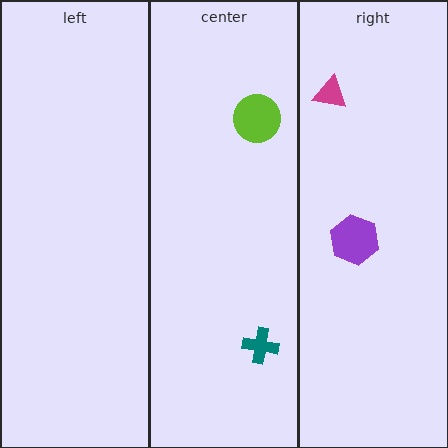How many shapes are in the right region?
2.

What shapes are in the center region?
The lime circle, the teal cross.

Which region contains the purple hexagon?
The right region.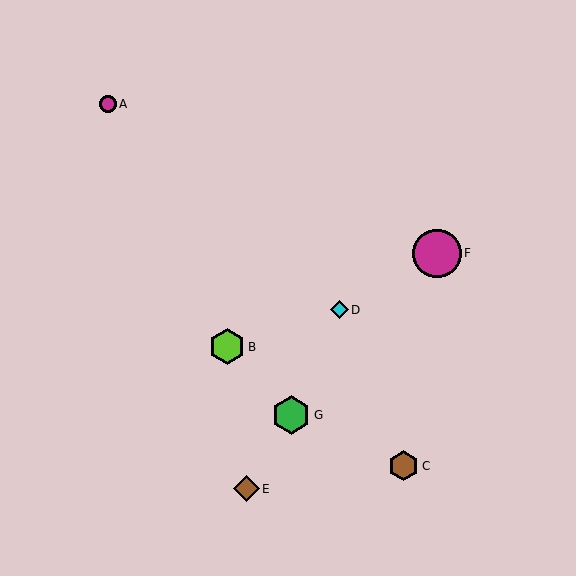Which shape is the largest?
The magenta circle (labeled F) is the largest.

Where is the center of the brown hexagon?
The center of the brown hexagon is at (404, 466).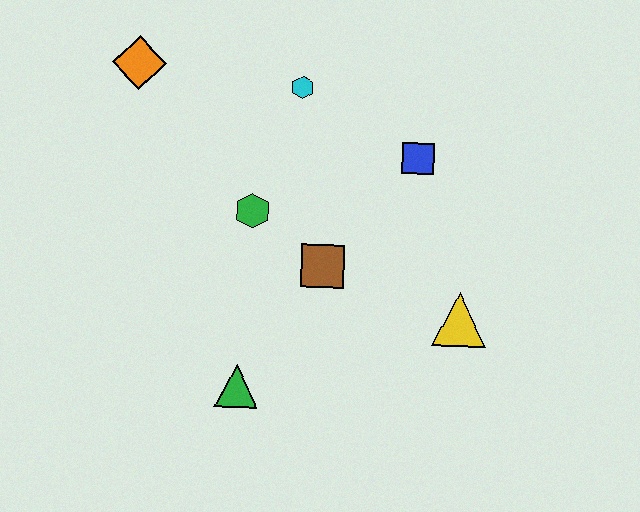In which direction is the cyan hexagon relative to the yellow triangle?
The cyan hexagon is above the yellow triangle.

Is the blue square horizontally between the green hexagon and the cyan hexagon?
No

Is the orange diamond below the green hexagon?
No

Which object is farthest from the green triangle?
The orange diamond is farthest from the green triangle.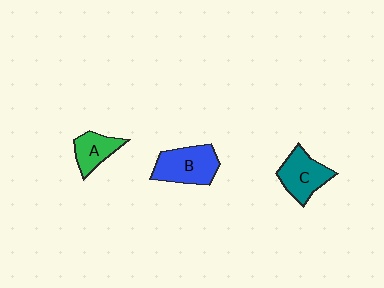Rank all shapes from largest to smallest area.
From largest to smallest: B (blue), C (teal), A (green).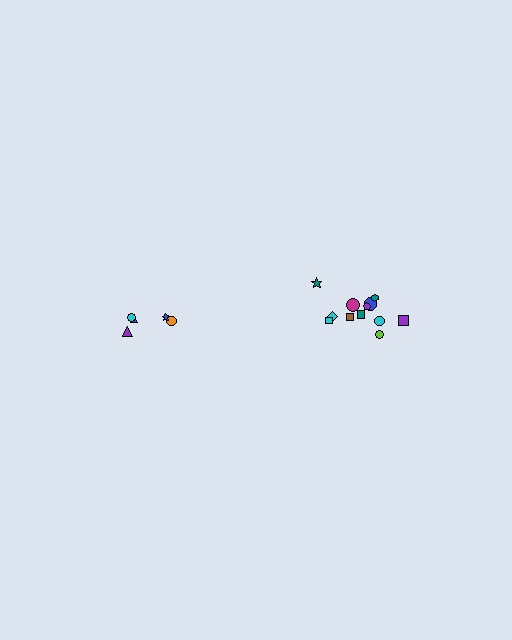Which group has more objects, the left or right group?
The right group.